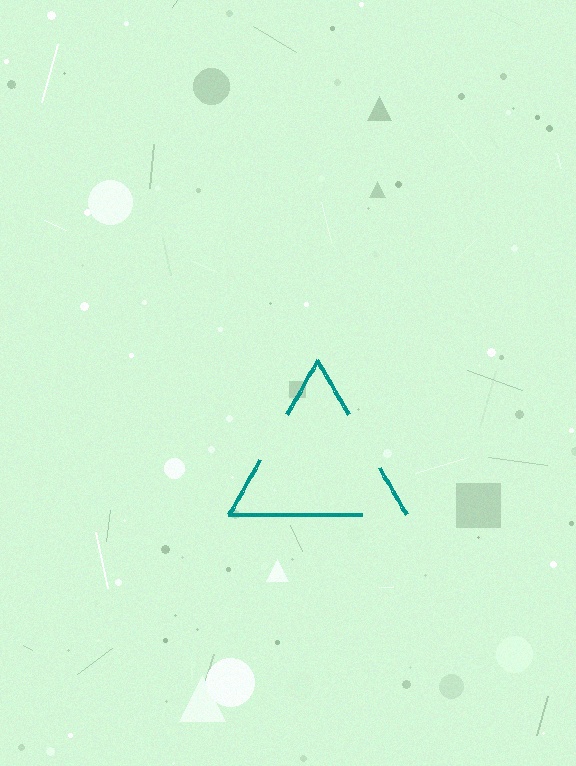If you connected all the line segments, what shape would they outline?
They would outline a triangle.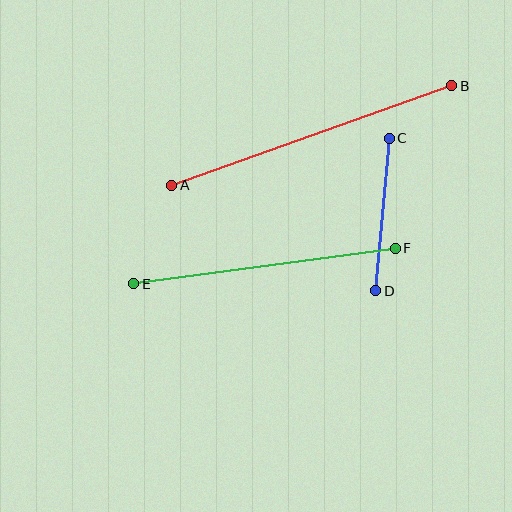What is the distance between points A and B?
The distance is approximately 297 pixels.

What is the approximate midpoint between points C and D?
The midpoint is at approximately (383, 214) pixels.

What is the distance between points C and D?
The distance is approximately 153 pixels.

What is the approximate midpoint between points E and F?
The midpoint is at approximately (264, 266) pixels.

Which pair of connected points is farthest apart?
Points A and B are farthest apart.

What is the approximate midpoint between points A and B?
The midpoint is at approximately (312, 136) pixels.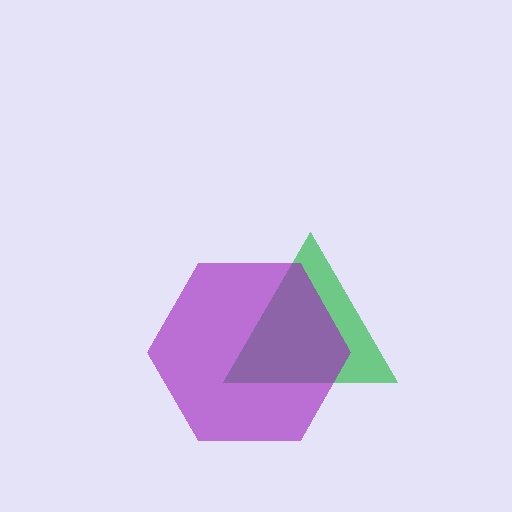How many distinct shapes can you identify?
There are 2 distinct shapes: a green triangle, a purple hexagon.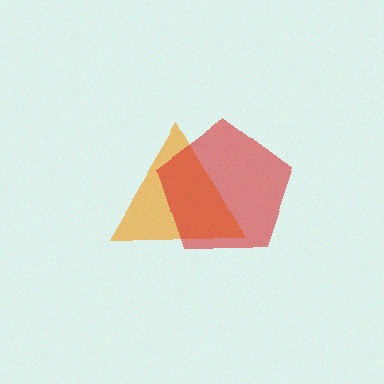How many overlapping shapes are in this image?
There are 2 overlapping shapes in the image.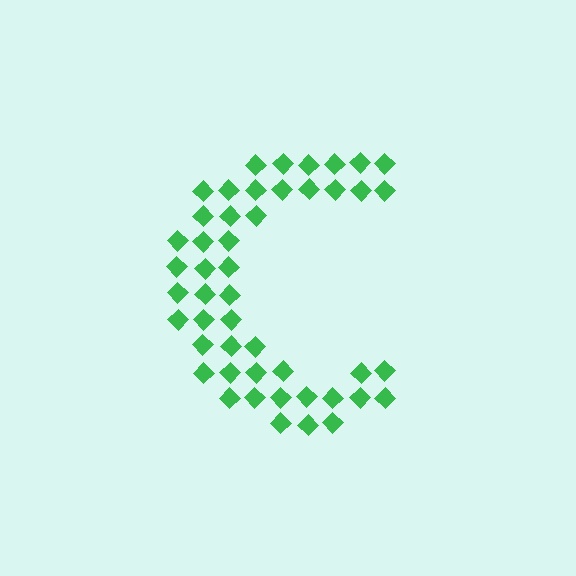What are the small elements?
The small elements are diamonds.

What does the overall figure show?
The overall figure shows the letter C.